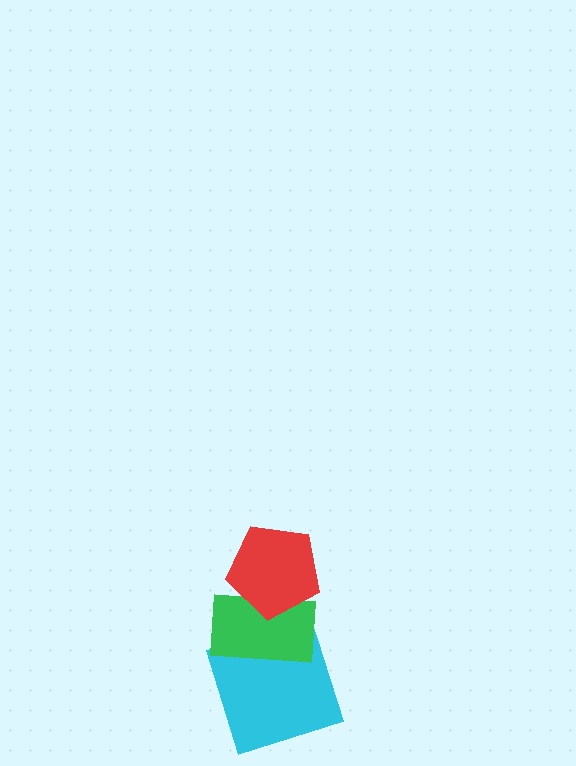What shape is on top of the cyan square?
The green rectangle is on top of the cyan square.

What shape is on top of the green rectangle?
The red pentagon is on top of the green rectangle.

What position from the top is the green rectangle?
The green rectangle is 2nd from the top.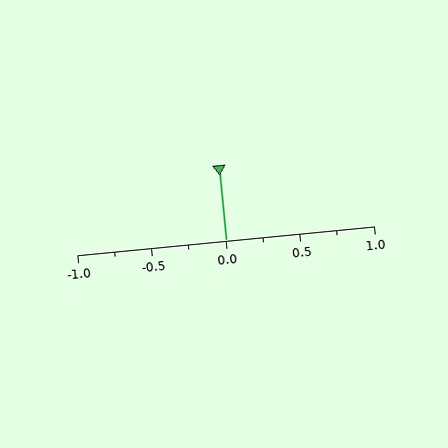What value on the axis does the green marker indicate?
The marker indicates approximately 0.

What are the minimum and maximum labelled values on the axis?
The axis runs from -1.0 to 1.0.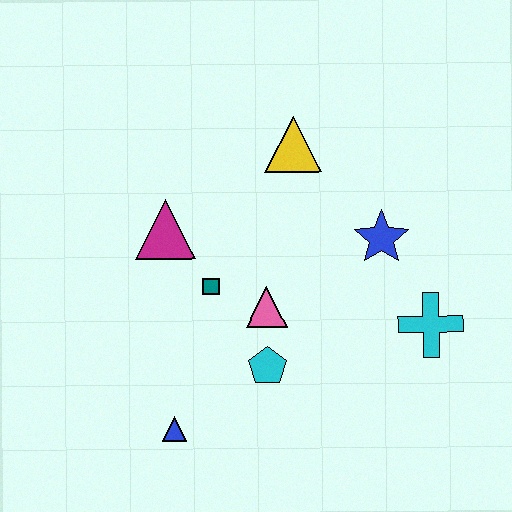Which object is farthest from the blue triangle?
The yellow triangle is farthest from the blue triangle.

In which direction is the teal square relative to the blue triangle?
The teal square is above the blue triangle.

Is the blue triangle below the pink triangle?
Yes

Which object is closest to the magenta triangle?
The teal square is closest to the magenta triangle.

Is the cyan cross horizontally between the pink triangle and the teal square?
No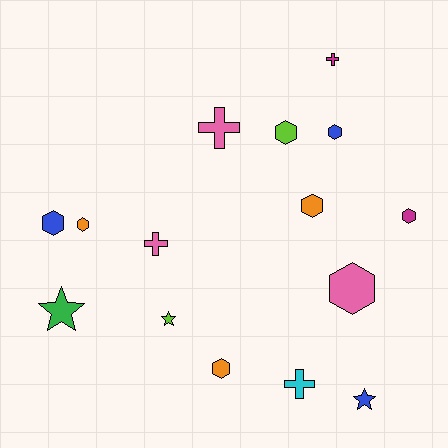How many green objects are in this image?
There is 1 green object.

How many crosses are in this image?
There are 4 crosses.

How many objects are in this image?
There are 15 objects.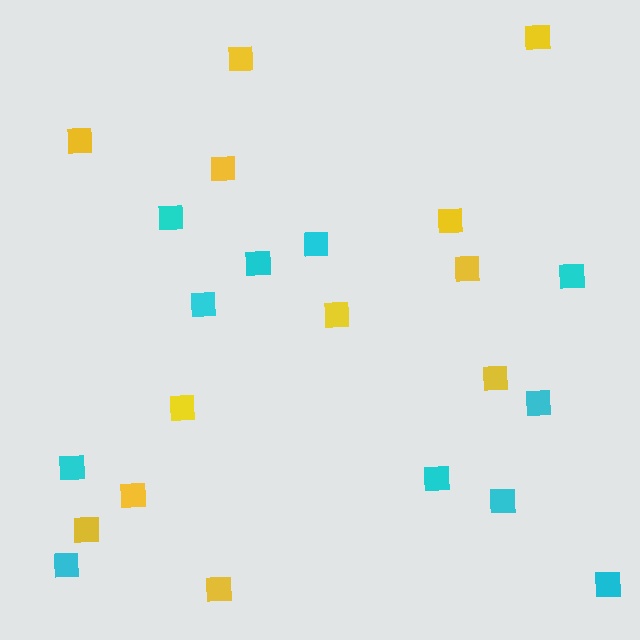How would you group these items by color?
There are 2 groups: one group of yellow squares (12) and one group of cyan squares (11).